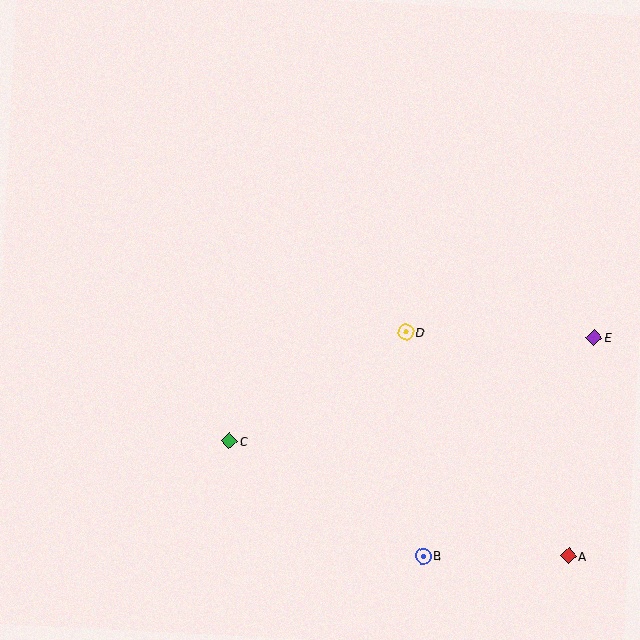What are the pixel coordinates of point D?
Point D is at (406, 332).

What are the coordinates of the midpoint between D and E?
The midpoint between D and E is at (500, 335).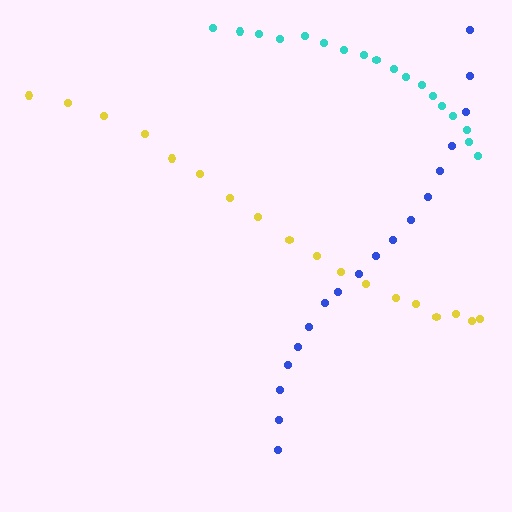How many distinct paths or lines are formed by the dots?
There are 3 distinct paths.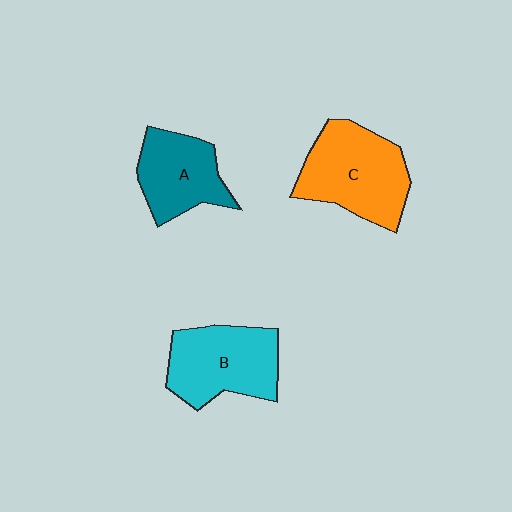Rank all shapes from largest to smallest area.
From largest to smallest: C (orange), B (cyan), A (teal).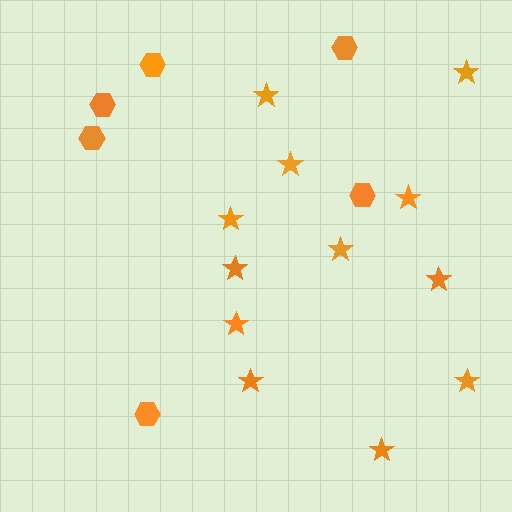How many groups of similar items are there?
There are 2 groups: one group of hexagons (6) and one group of stars (12).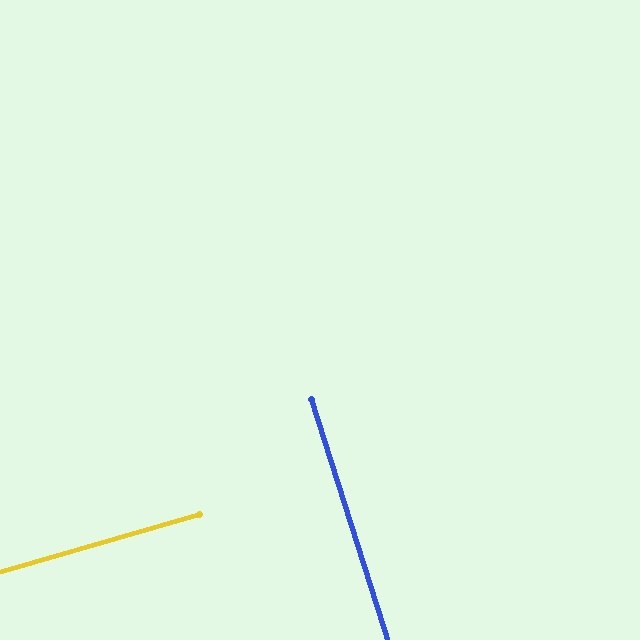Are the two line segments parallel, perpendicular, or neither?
Perpendicular — they meet at approximately 88°.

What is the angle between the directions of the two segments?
Approximately 88 degrees.